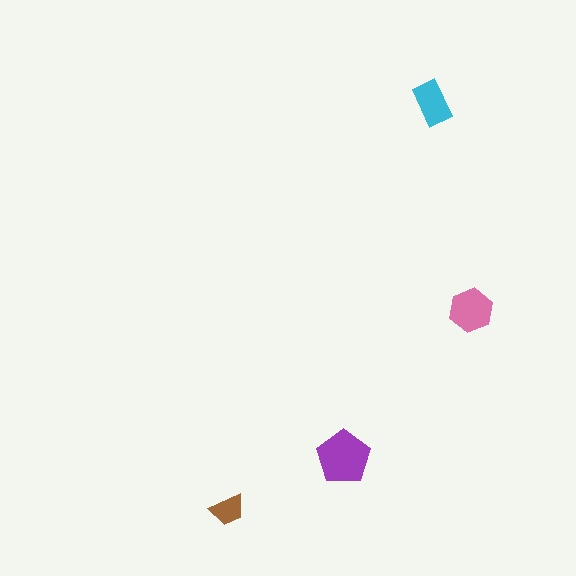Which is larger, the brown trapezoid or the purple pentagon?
The purple pentagon.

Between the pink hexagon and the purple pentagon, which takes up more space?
The purple pentagon.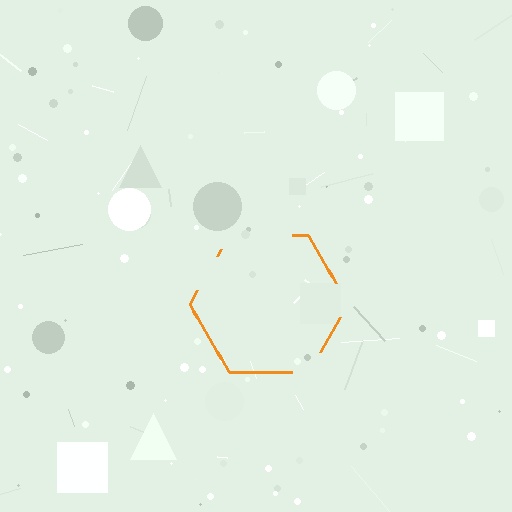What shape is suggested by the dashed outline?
The dashed outline suggests a hexagon.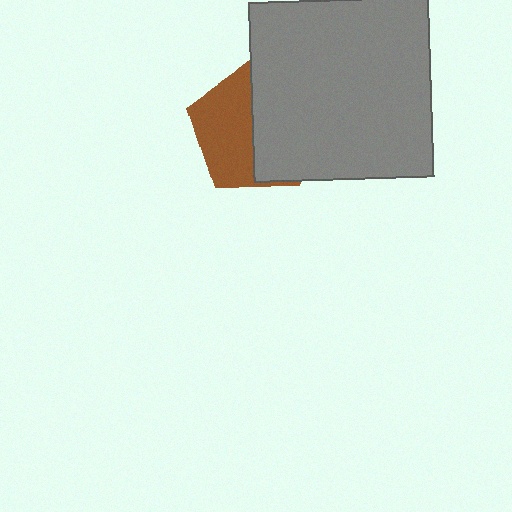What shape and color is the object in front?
The object in front is a gray square.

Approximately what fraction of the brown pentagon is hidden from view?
Roughly 52% of the brown pentagon is hidden behind the gray square.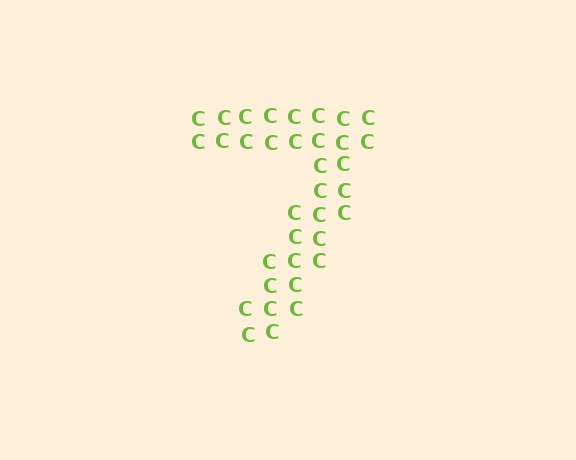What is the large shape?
The large shape is the digit 7.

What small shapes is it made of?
It is made of small letter C's.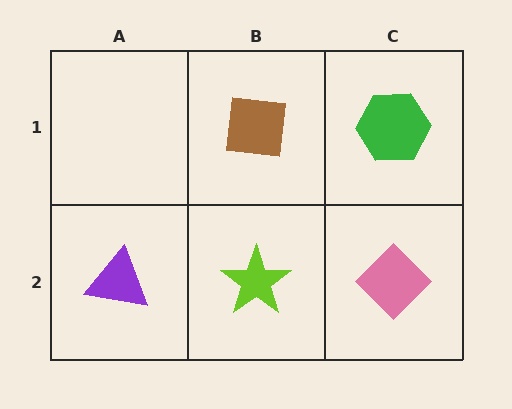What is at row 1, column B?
A brown square.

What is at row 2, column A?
A purple triangle.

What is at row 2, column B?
A lime star.